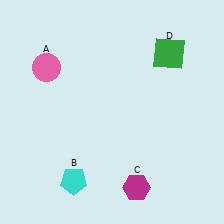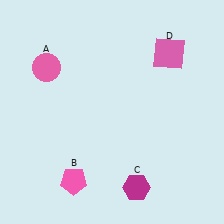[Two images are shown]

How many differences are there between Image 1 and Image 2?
There are 2 differences between the two images.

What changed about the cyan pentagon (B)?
In Image 1, B is cyan. In Image 2, it changed to pink.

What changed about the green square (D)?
In Image 1, D is green. In Image 2, it changed to pink.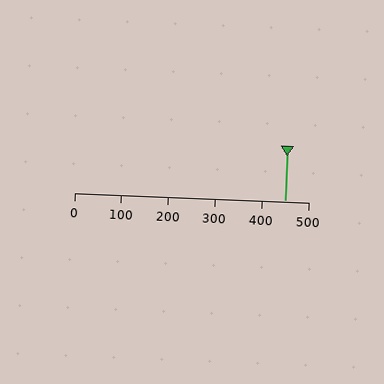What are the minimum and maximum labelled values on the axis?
The axis runs from 0 to 500.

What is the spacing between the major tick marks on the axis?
The major ticks are spaced 100 apart.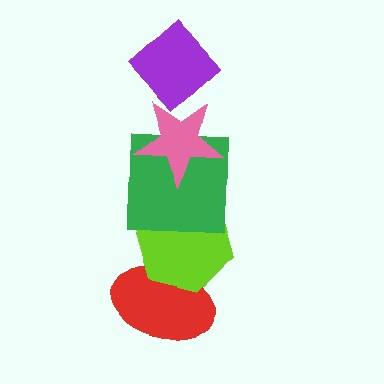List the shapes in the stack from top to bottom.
From top to bottom: the purple diamond, the pink star, the green square, the lime hexagon, the red ellipse.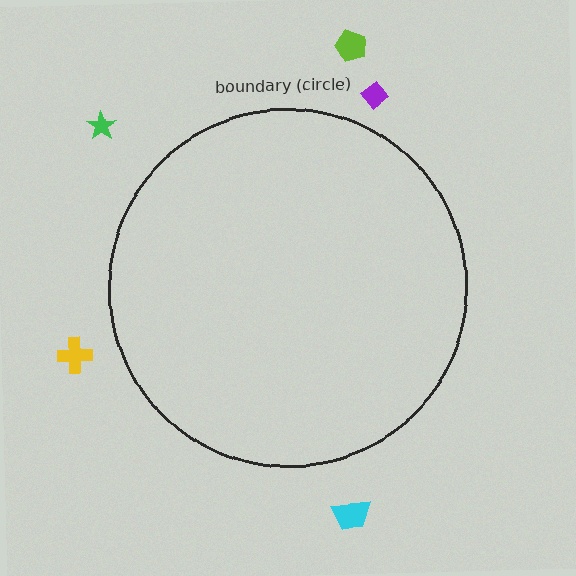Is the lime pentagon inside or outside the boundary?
Outside.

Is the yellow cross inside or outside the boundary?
Outside.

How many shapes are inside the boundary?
0 inside, 5 outside.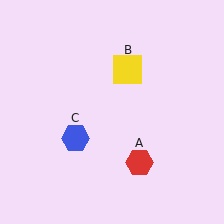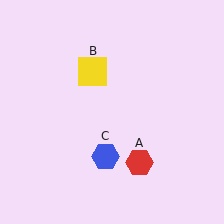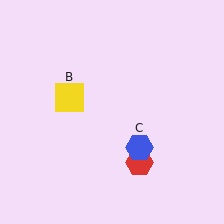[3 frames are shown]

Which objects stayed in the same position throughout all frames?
Red hexagon (object A) remained stationary.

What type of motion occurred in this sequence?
The yellow square (object B), blue hexagon (object C) rotated counterclockwise around the center of the scene.